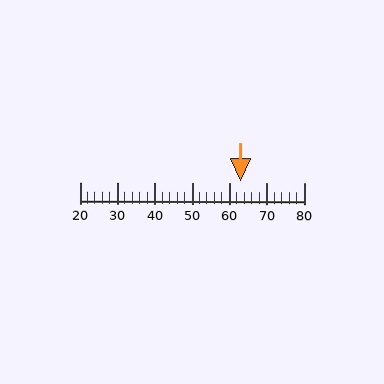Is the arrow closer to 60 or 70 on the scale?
The arrow is closer to 60.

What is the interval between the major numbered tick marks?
The major tick marks are spaced 10 units apart.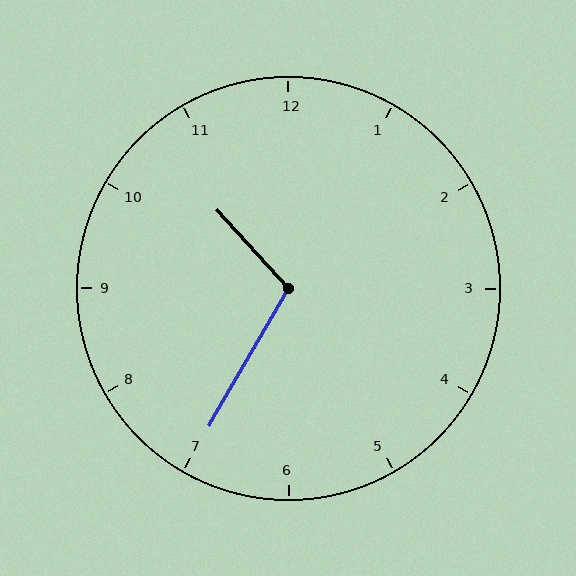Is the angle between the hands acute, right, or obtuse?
It is obtuse.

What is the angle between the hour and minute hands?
Approximately 108 degrees.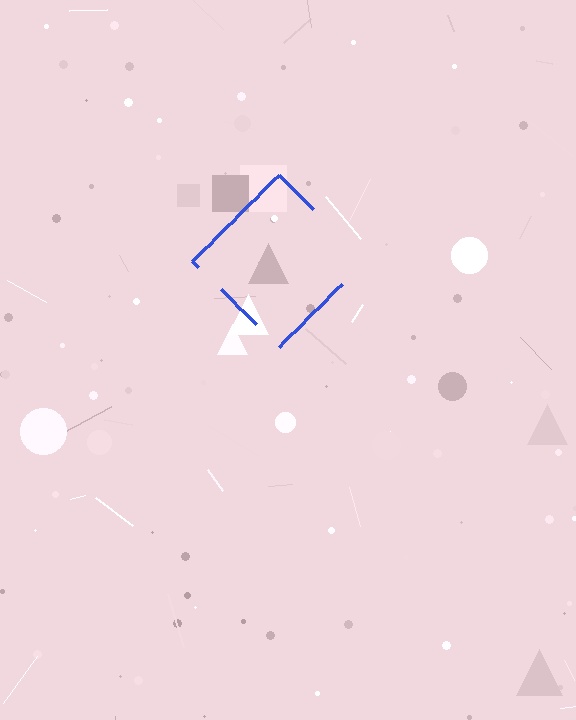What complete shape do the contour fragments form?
The contour fragments form a diamond.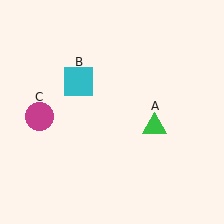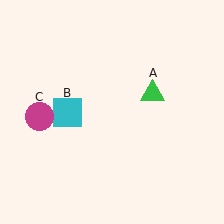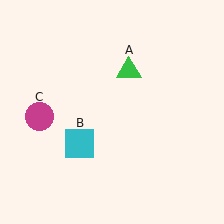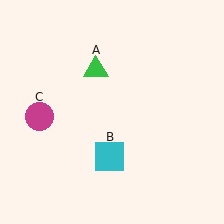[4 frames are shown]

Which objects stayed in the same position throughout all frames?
Magenta circle (object C) remained stationary.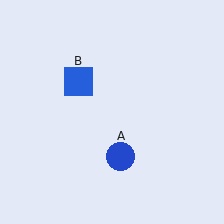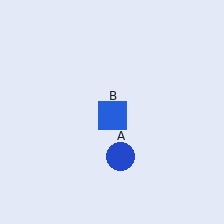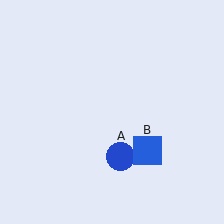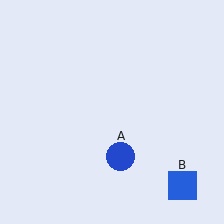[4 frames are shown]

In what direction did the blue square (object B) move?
The blue square (object B) moved down and to the right.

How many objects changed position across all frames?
1 object changed position: blue square (object B).